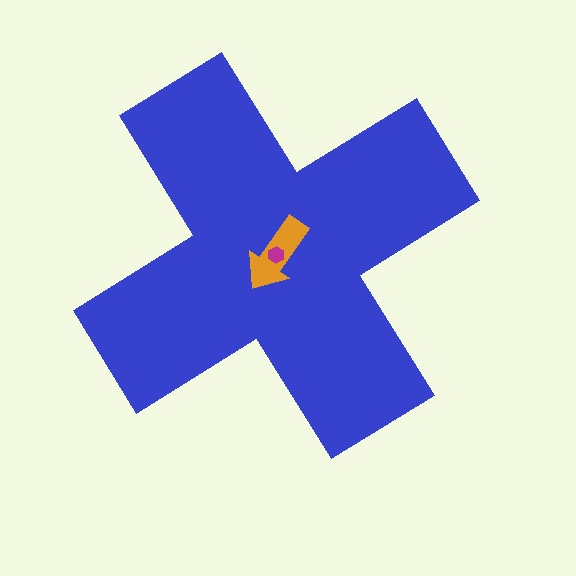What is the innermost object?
The magenta hexagon.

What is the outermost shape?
The blue cross.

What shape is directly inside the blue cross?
The orange arrow.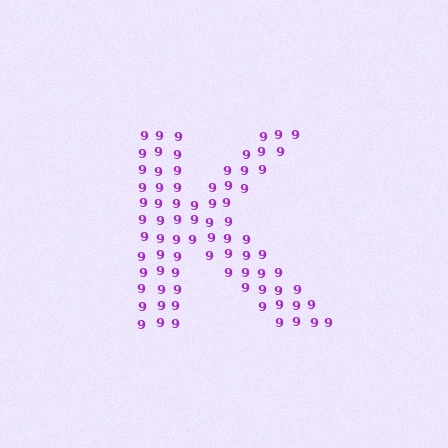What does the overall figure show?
The overall figure shows the letter K.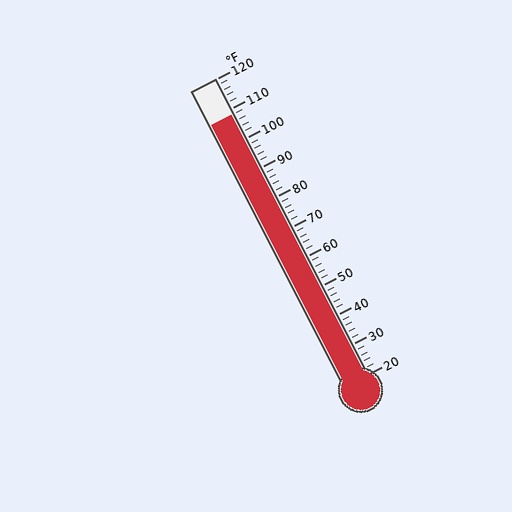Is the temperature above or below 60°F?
The temperature is above 60°F.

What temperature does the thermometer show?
The thermometer shows approximately 108°F.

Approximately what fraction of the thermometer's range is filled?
The thermometer is filled to approximately 90% of its range.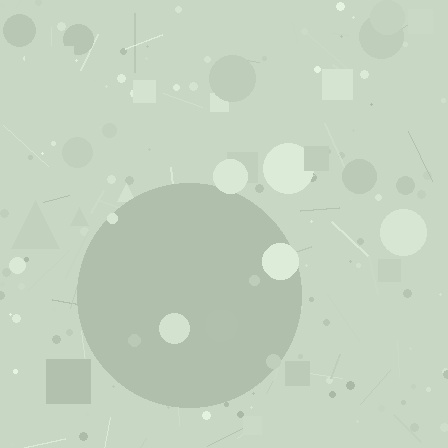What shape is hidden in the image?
A circle is hidden in the image.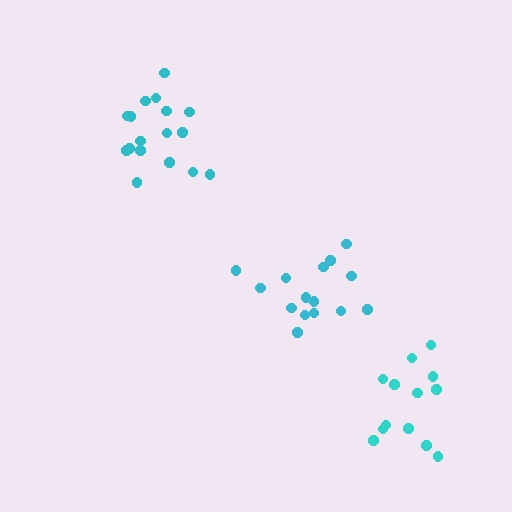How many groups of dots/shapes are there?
There are 3 groups.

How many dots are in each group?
Group 1: 15 dots, Group 2: 17 dots, Group 3: 13 dots (45 total).